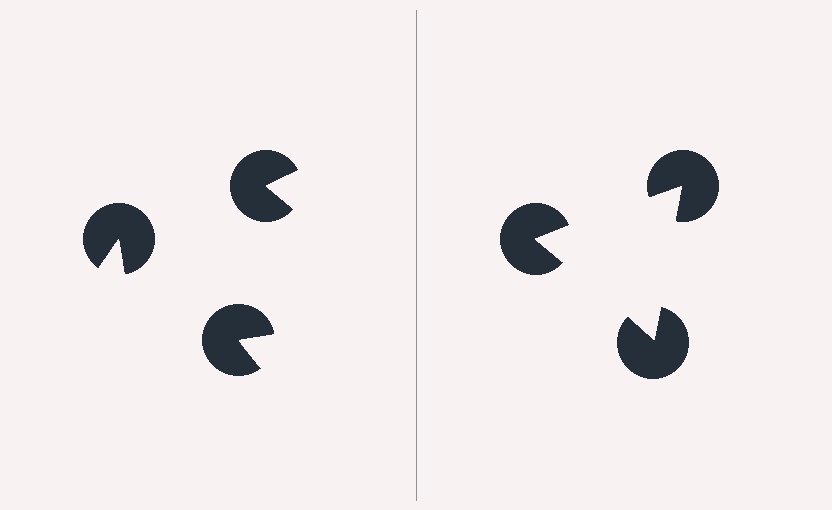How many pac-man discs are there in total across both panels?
6 — 3 on each side.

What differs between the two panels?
The pac-man discs are positioned identically on both sides; only the wedge orientations differ. On the right they align to a triangle; on the left they are misaligned.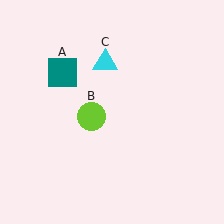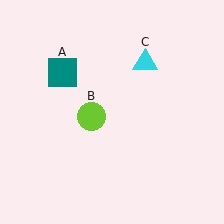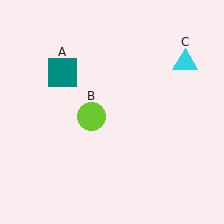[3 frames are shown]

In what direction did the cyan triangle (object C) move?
The cyan triangle (object C) moved right.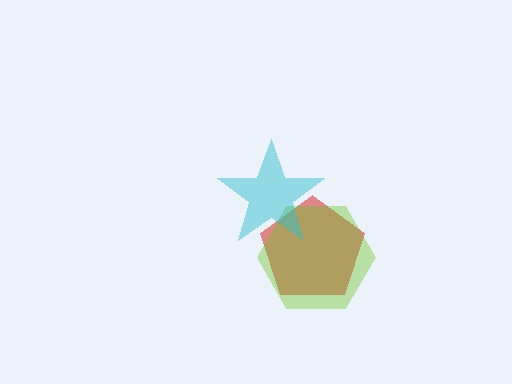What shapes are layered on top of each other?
The layered shapes are: a red pentagon, a lime hexagon, a cyan star.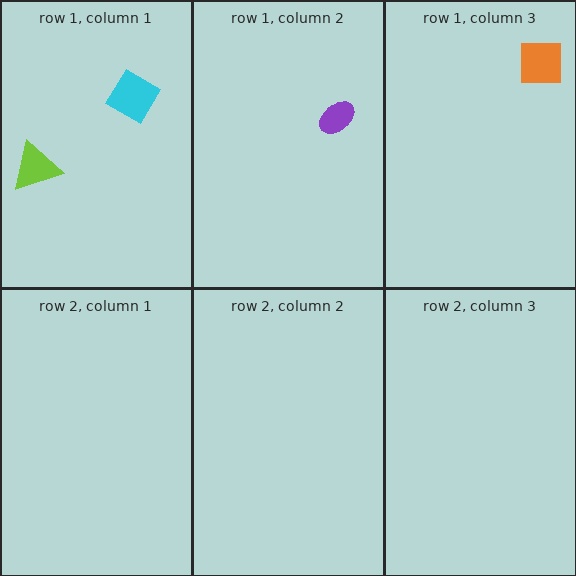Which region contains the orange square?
The row 1, column 3 region.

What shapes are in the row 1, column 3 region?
The orange square.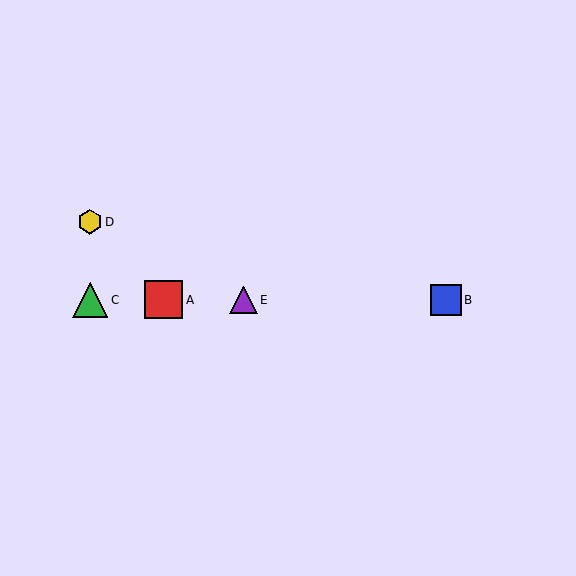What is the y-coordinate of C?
Object C is at y≈300.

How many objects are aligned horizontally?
4 objects (A, B, C, E) are aligned horizontally.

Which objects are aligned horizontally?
Objects A, B, C, E are aligned horizontally.